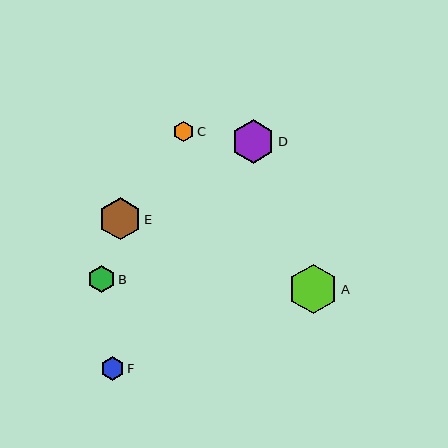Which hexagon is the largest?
Hexagon A is the largest with a size of approximately 50 pixels.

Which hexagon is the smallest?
Hexagon C is the smallest with a size of approximately 20 pixels.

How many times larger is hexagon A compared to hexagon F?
Hexagon A is approximately 2.2 times the size of hexagon F.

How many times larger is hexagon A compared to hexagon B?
Hexagon A is approximately 1.8 times the size of hexagon B.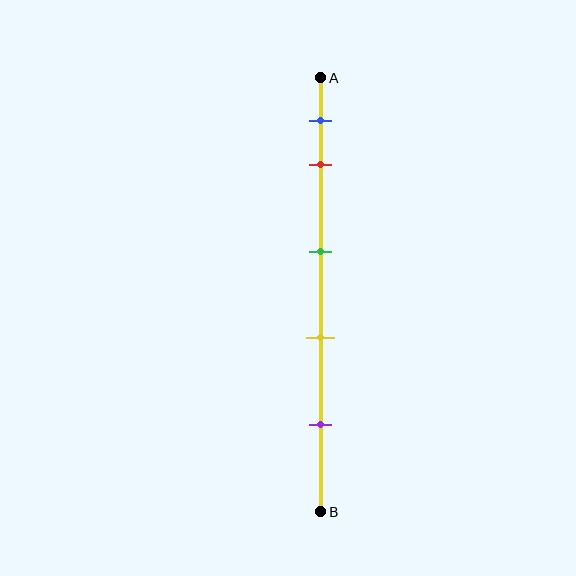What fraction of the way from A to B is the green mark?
The green mark is approximately 40% (0.4) of the way from A to B.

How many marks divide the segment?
There are 5 marks dividing the segment.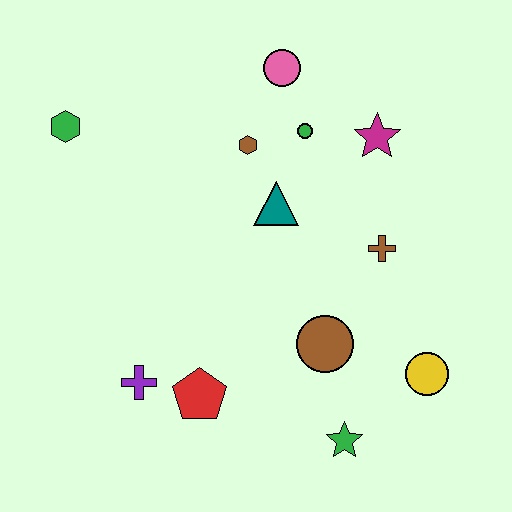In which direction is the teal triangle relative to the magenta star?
The teal triangle is to the left of the magenta star.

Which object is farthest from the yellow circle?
The green hexagon is farthest from the yellow circle.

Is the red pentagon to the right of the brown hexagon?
No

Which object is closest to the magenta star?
The green circle is closest to the magenta star.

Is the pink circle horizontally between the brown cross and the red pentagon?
Yes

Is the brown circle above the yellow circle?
Yes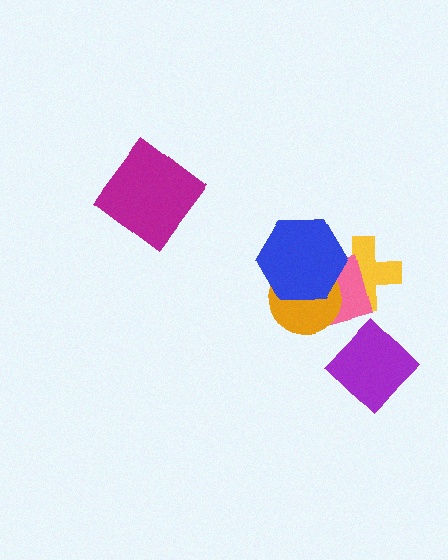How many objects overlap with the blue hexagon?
3 objects overlap with the blue hexagon.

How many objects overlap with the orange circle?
3 objects overlap with the orange circle.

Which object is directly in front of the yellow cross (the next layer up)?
The pink diamond is directly in front of the yellow cross.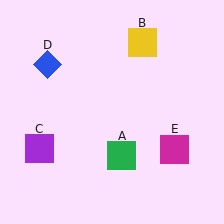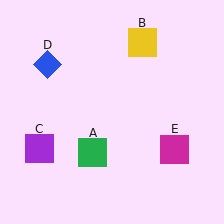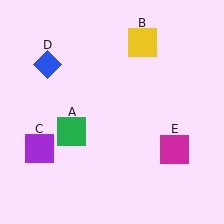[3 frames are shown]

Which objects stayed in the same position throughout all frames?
Yellow square (object B) and purple square (object C) and blue diamond (object D) and magenta square (object E) remained stationary.